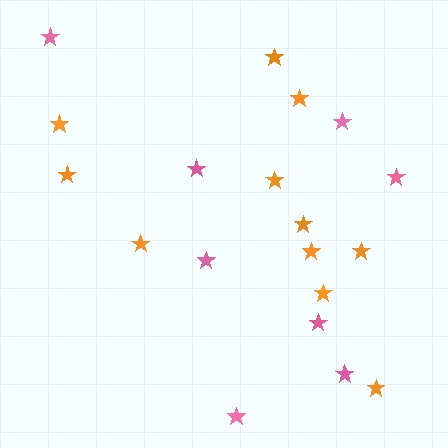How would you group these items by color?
There are 2 groups: one group of orange stars (11) and one group of pink stars (8).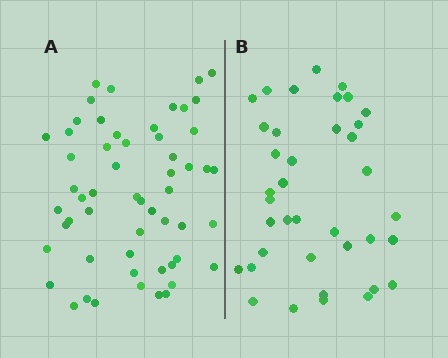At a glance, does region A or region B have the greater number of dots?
Region A (the left region) has more dots.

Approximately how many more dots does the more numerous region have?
Region A has approximately 20 more dots than region B.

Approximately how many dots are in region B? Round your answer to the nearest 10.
About 40 dots. (The exact count is 38, which rounds to 40.)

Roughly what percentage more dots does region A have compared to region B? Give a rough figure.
About 45% more.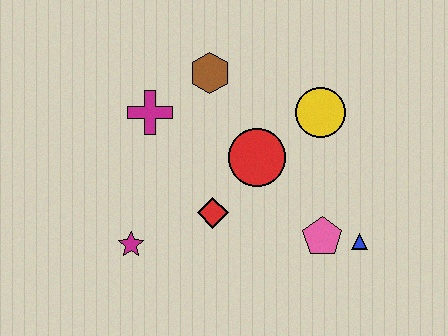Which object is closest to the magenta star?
The red diamond is closest to the magenta star.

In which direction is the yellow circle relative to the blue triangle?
The yellow circle is above the blue triangle.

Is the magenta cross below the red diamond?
No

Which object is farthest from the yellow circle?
The magenta star is farthest from the yellow circle.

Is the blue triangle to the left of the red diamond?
No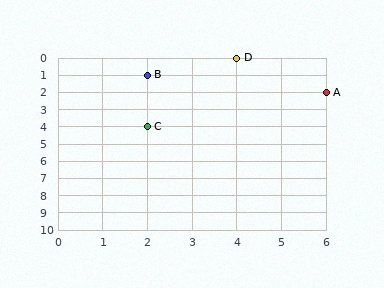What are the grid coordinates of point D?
Point D is at grid coordinates (4, 0).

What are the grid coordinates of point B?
Point B is at grid coordinates (2, 1).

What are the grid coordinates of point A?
Point A is at grid coordinates (6, 2).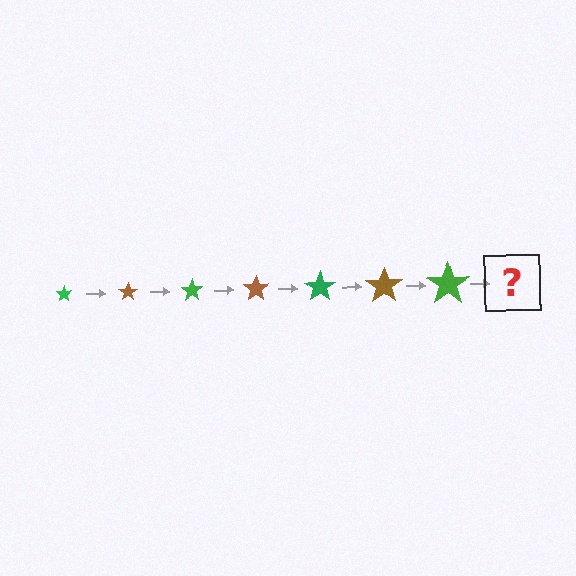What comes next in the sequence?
The next element should be a brown star, larger than the previous one.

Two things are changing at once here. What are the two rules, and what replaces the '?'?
The two rules are that the star grows larger each step and the color cycles through green and brown. The '?' should be a brown star, larger than the previous one.